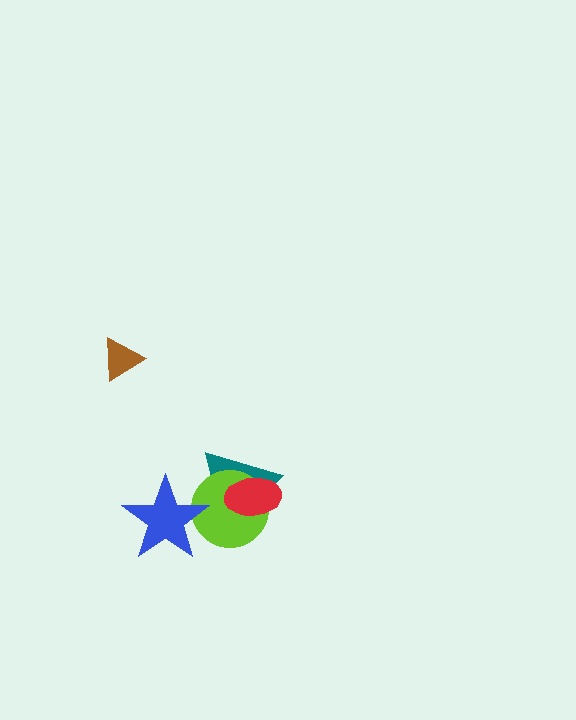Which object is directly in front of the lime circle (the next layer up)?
The red ellipse is directly in front of the lime circle.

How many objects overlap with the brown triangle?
0 objects overlap with the brown triangle.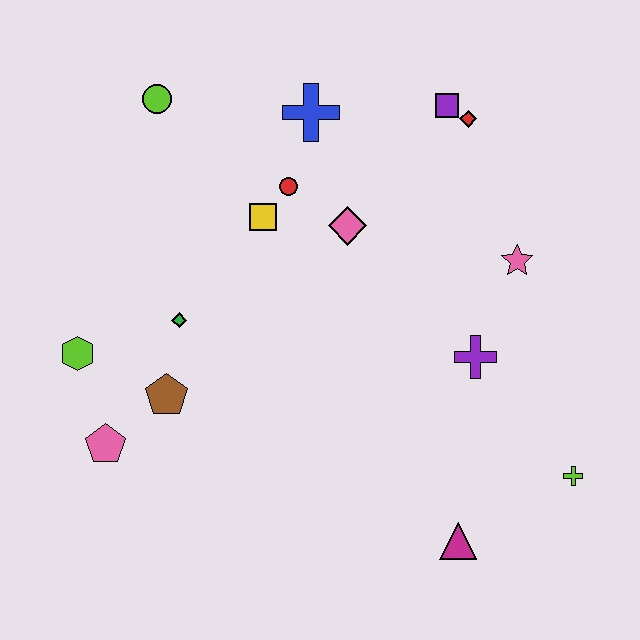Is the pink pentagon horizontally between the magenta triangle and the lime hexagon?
Yes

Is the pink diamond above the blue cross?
No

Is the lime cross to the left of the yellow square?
No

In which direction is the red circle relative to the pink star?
The red circle is to the left of the pink star.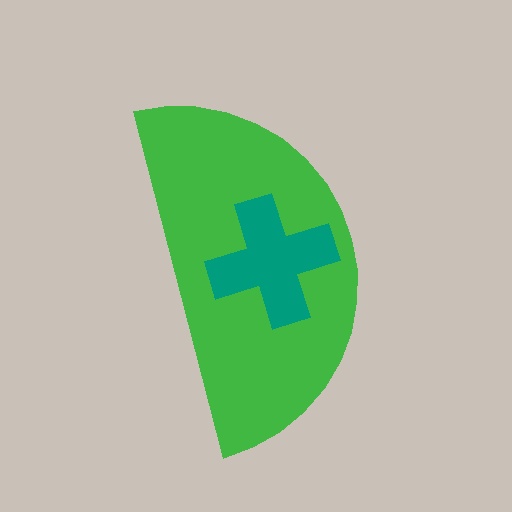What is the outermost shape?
The green semicircle.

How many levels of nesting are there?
2.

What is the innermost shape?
The teal cross.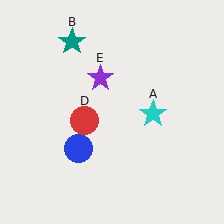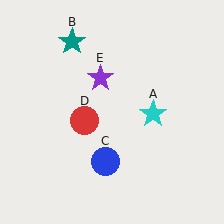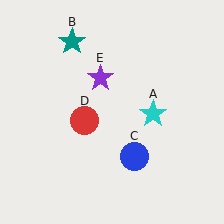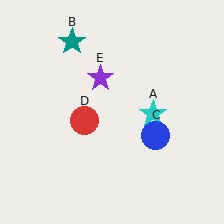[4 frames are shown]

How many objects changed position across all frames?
1 object changed position: blue circle (object C).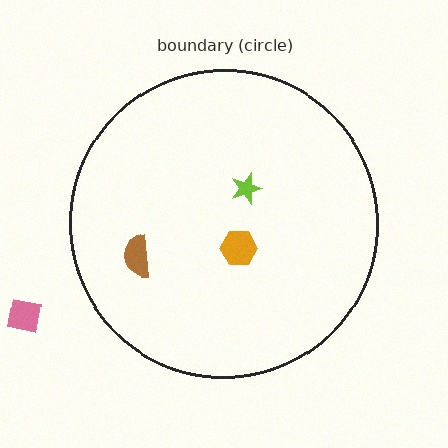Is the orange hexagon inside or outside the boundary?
Inside.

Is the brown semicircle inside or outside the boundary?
Inside.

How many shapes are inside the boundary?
3 inside, 1 outside.